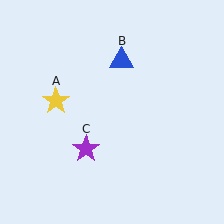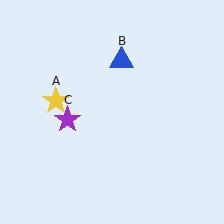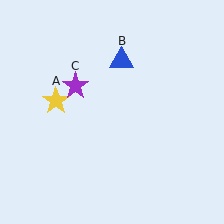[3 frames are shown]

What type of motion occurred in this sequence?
The purple star (object C) rotated clockwise around the center of the scene.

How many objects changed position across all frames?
1 object changed position: purple star (object C).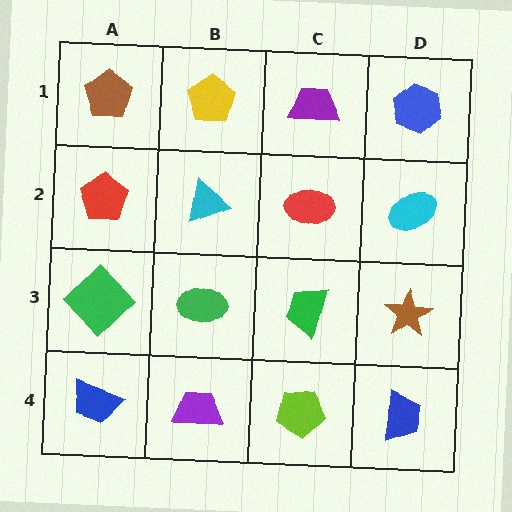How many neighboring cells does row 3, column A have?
3.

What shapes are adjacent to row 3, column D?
A cyan ellipse (row 2, column D), a blue trapezoid (row 4, column D), a green trapezoid (row 3, column C).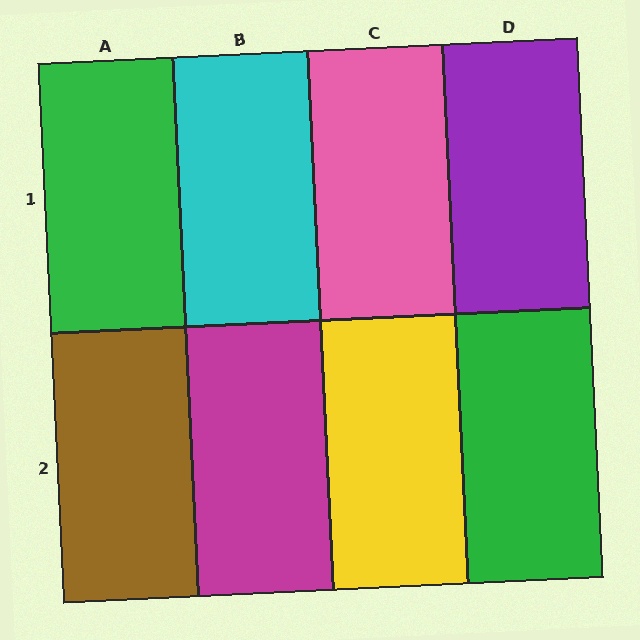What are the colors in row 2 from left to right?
Brown, magenta, yellow, green.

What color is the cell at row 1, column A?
Green.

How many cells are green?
2 cells are green.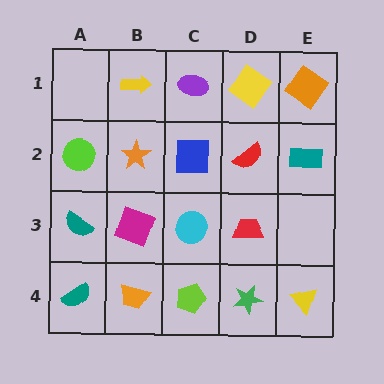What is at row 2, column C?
A blue square.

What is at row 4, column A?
A teal semicircle.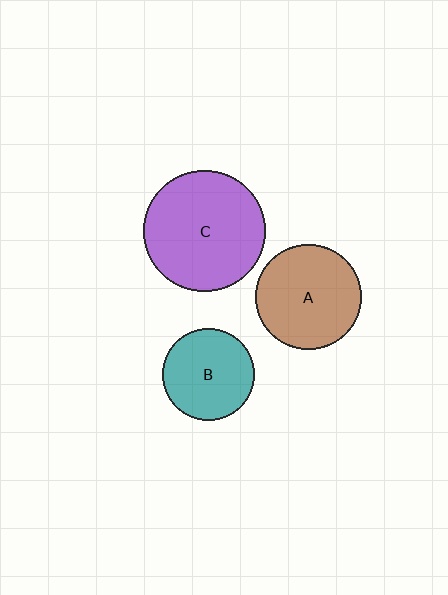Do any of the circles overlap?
No, none of the circles overlap.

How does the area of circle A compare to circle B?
Approximately 1.3 times.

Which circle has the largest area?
Circle C (purple).